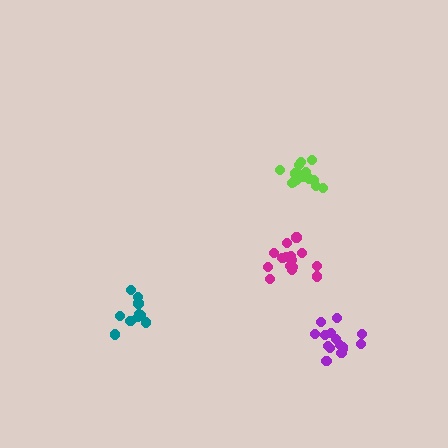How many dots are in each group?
Group 1: 15 dots, Group 2: 15 dots, Group 3: 10 dots, Group 4: 15 dots (55 total).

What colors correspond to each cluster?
The clusters are colored: lime, purple, teal, magenta.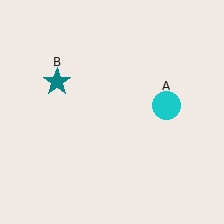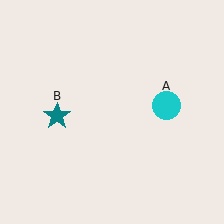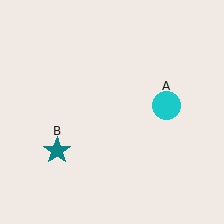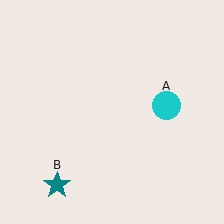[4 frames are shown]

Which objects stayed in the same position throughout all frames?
Cyan circle (object A) remained stationary.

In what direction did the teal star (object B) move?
The teal star (object B) moved down.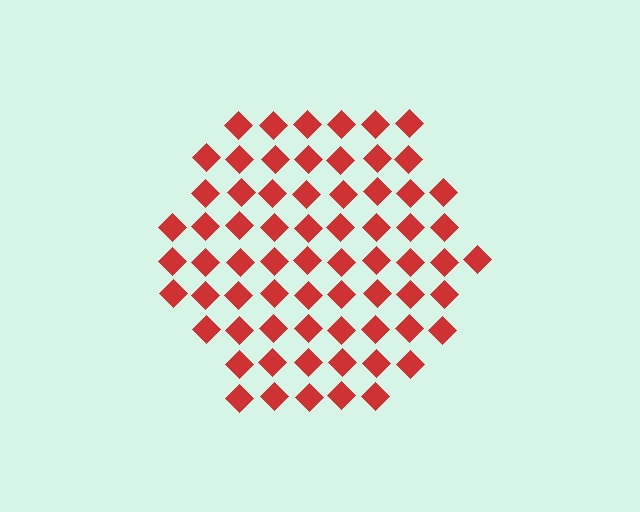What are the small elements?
The small elements are diamonds.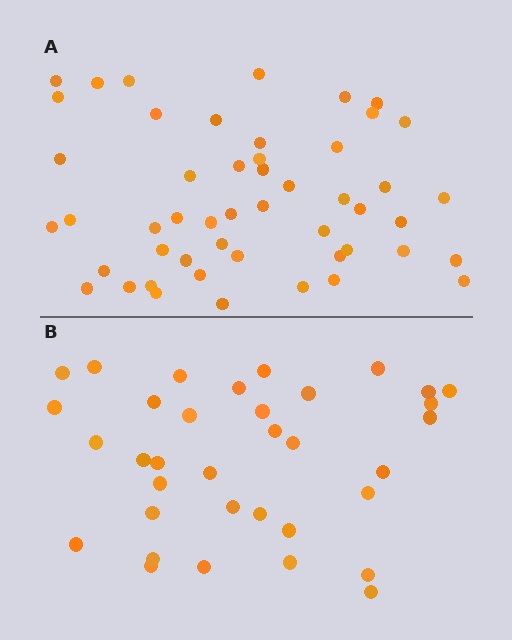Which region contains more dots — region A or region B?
Region A (the top region) has more dots.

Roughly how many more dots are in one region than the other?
Region A has approximately 15 more dots than region B.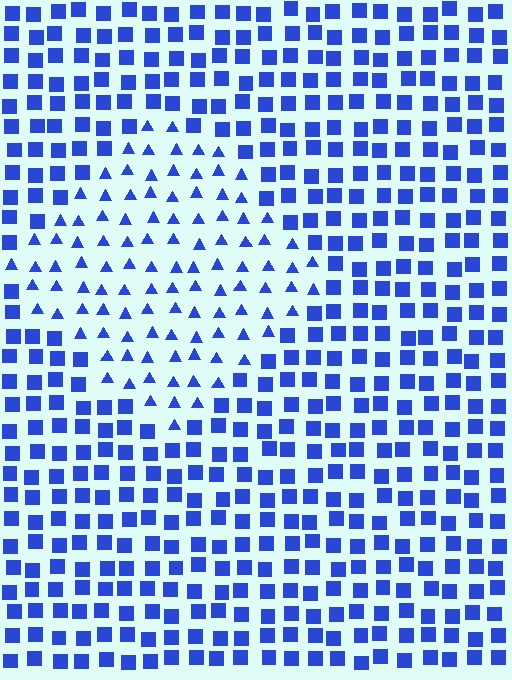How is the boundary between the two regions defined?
The boundary is defined by a change in element shape: triangles inside vs. squares outside. All elements share the same color and spacing.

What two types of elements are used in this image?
The image uses triangles inside the diamond region and squares outside it.